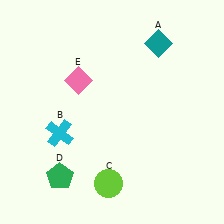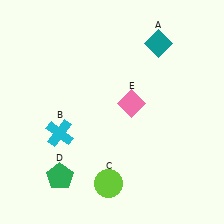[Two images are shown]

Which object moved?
The pink diamond (E) moved right.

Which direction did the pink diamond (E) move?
The pink diamond (E) moved right.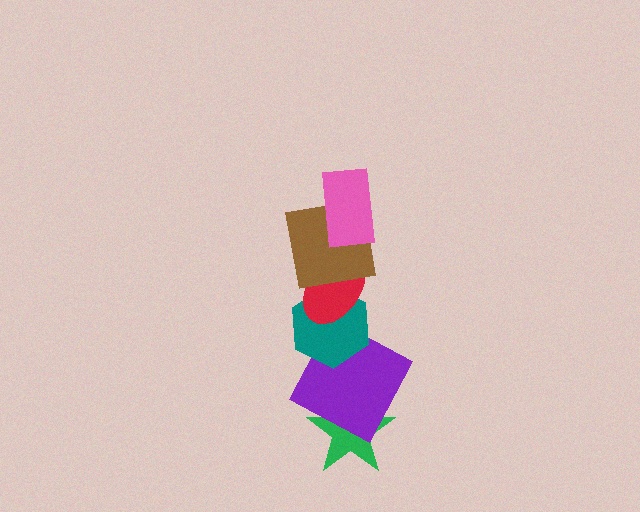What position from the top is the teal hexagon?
The teal hexagon is 4th from the top.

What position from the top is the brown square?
The brown square is 2nd from the top.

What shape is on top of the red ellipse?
The brown square is on top of the red ellipse.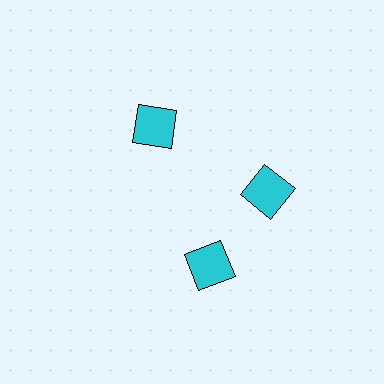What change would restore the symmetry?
The symmetry would be restored by rotating it back into even spacing with its neighbors so that all 3 squares sit at equal angles and equal distance from the center.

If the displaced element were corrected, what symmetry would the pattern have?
It would have 3-fold rotational symmetry — the pattern would map onto itself every 120 degrees.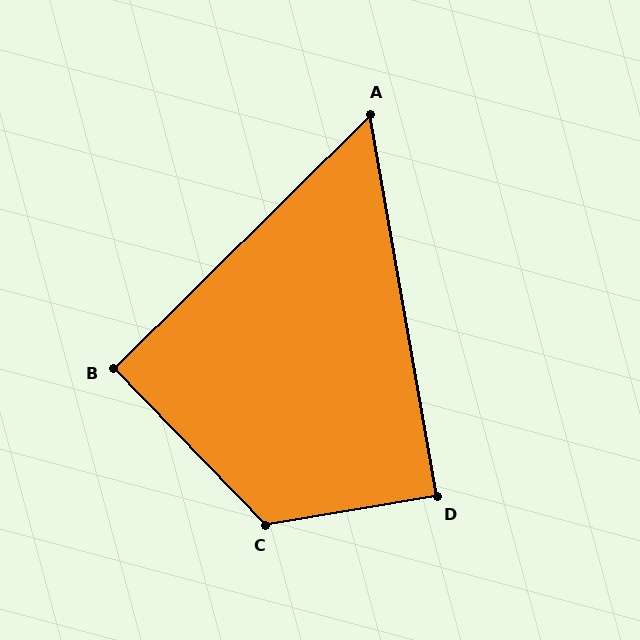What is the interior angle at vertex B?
Approximately 90 degrees (approximately right).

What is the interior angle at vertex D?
Approximately 90 degrees (approximately right).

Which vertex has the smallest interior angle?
A, at approximately 55 degrees.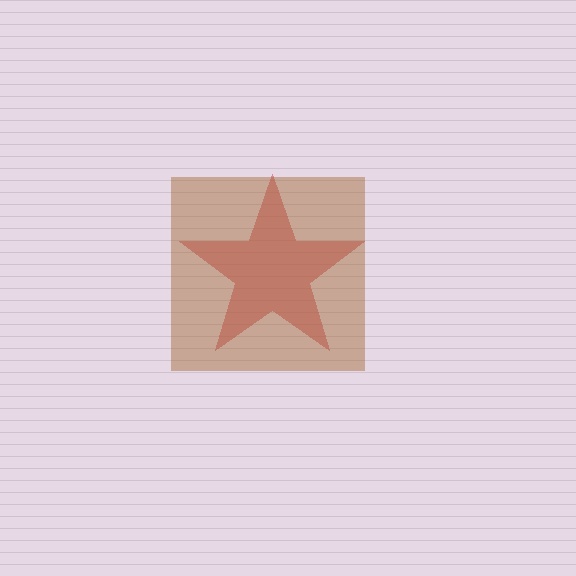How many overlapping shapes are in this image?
There are 2 overlapping shapes in the image.